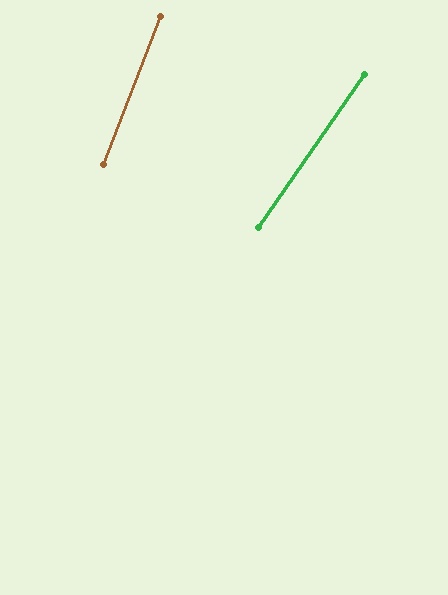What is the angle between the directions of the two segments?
Approximately 14 degrees.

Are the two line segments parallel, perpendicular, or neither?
Neither parallel nor perpendicular — they differ by about 14°.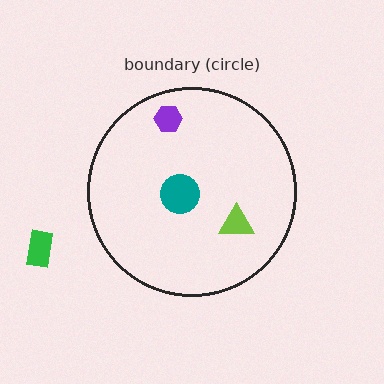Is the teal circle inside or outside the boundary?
Inside.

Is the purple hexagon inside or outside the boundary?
Inside.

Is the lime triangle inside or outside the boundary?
Inside.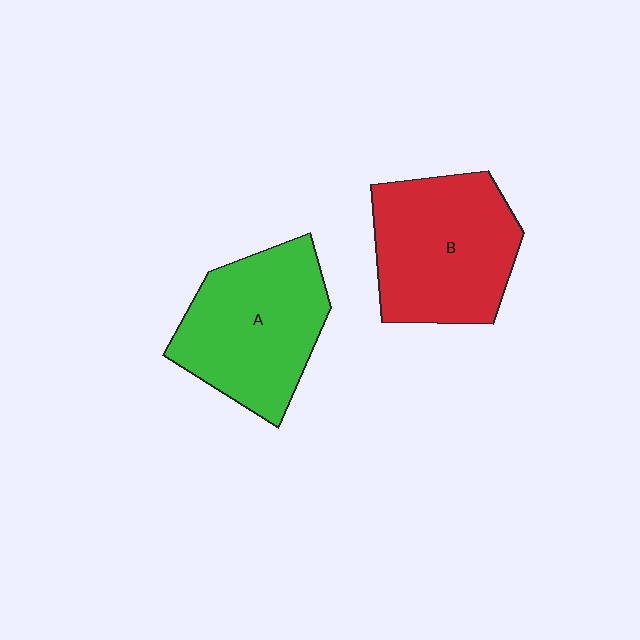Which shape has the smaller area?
Shape A (green).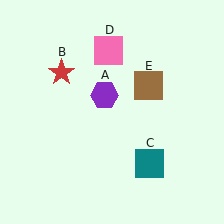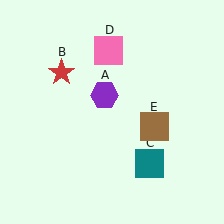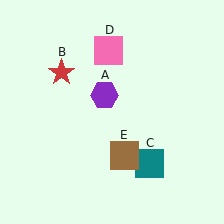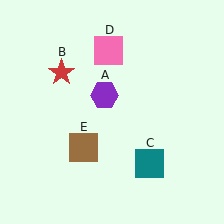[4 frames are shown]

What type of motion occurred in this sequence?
The brown square (object E) rotated clockwise around the center of the scene.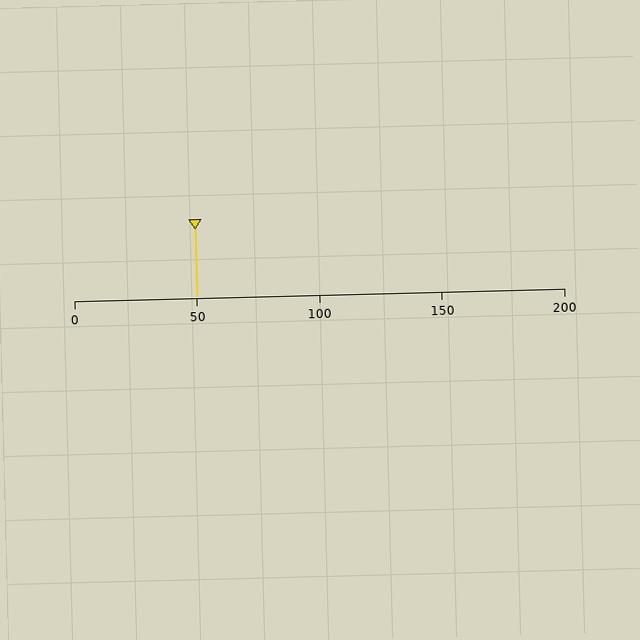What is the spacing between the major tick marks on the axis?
The major ticks are spaced 50 apart.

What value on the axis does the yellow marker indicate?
The marker indicates approximately 50.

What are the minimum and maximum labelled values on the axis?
The axis runs from 0 to 200.